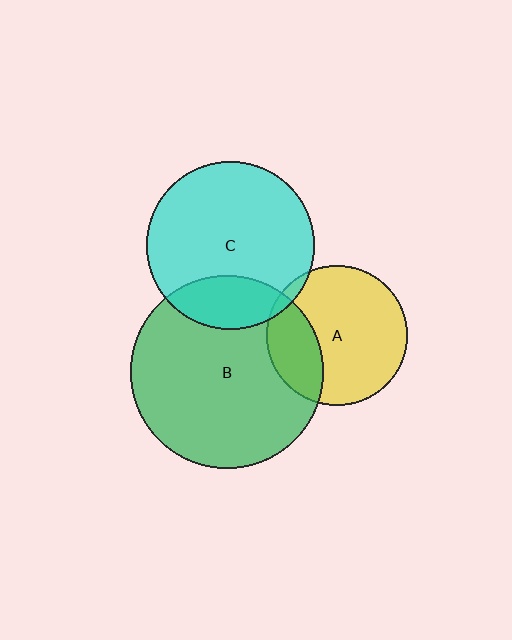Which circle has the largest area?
Circle B (green).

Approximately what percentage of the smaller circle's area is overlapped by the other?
Approximately 20%.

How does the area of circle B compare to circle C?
Approximately 1.3 times.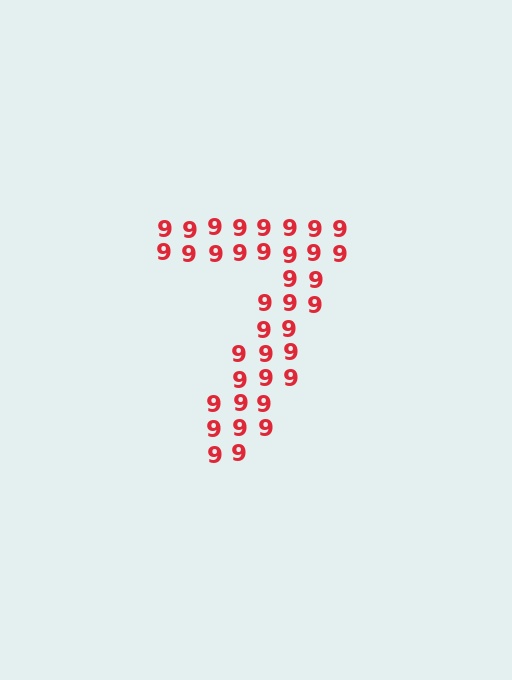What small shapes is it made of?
It is made of small digit 9's.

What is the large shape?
The large shape is the digit 7.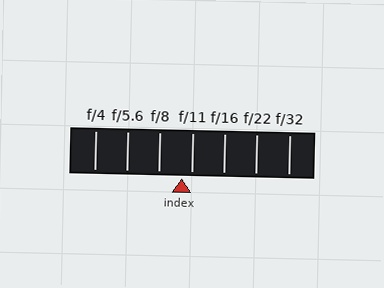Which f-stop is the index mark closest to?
The index mark is closest to f/11.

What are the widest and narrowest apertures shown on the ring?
The widest aperture shown is f/4 and the narrowest is f/32.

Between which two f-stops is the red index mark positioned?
The index mark is between f/8 and f/11.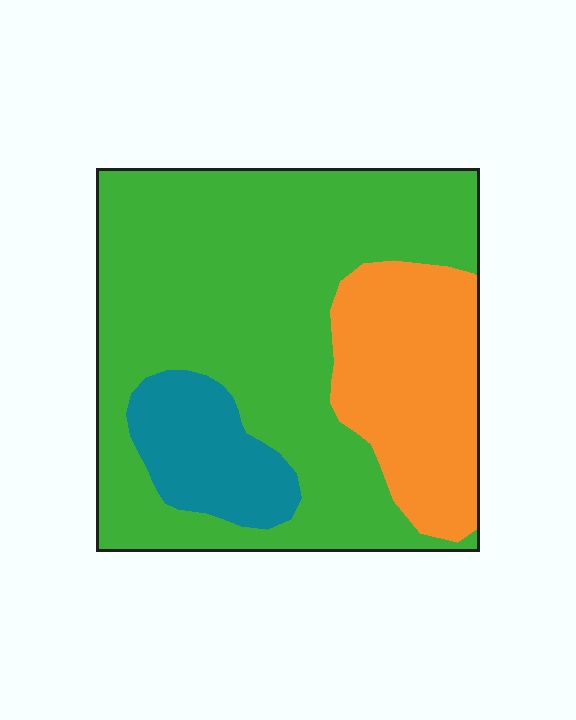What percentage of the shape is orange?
Orange takes up about one quarter (1/4) of the shape.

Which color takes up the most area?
Green, at roughly 65%.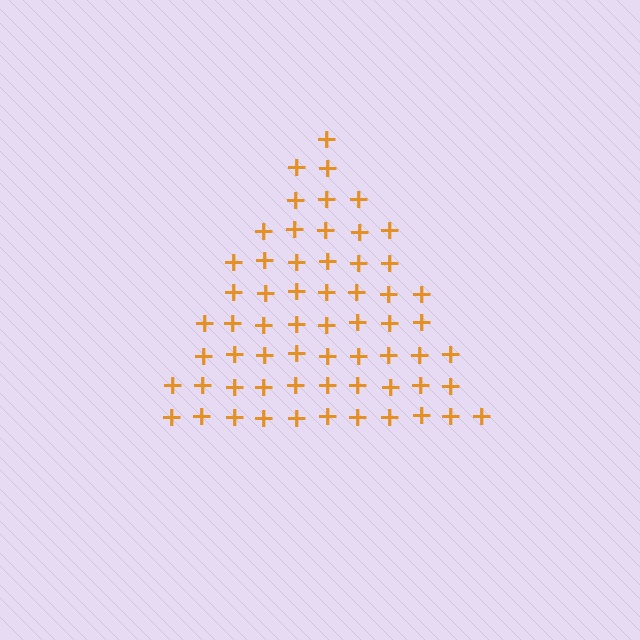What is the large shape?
The large shape is a triangle.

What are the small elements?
The small elements are plus signs.